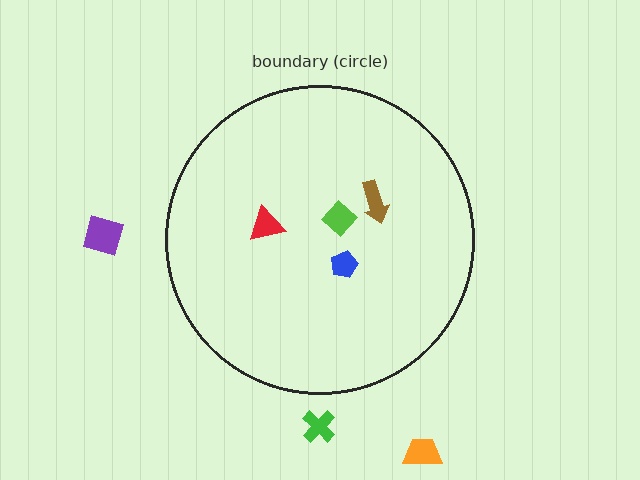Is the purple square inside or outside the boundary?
Outside.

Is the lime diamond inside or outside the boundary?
Inside.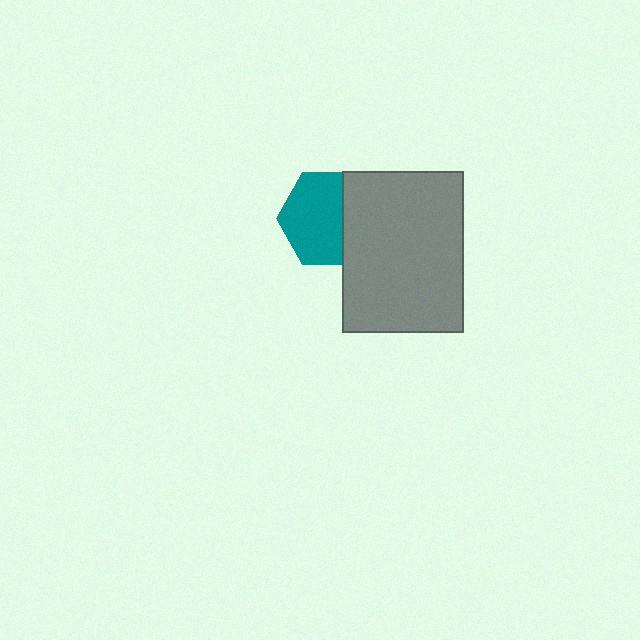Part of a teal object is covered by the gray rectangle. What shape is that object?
It is a hexagon.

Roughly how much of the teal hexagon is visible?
About half of it is visible (roughly 65%).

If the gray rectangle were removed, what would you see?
You would see the complete teal hexagon.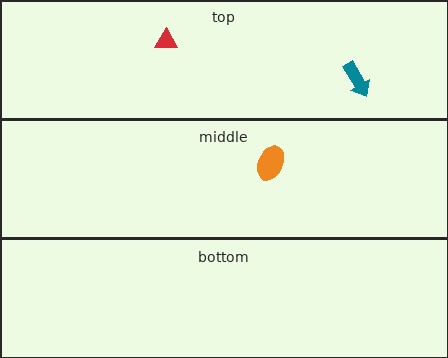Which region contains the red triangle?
The top region.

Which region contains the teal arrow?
The top region.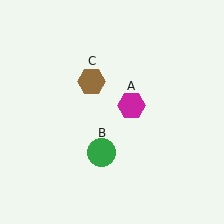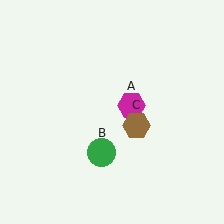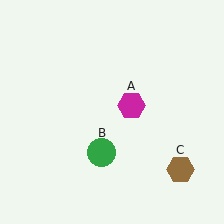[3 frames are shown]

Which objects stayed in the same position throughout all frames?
Magenta hexagon (object A) and green circle (object B) remained stationary.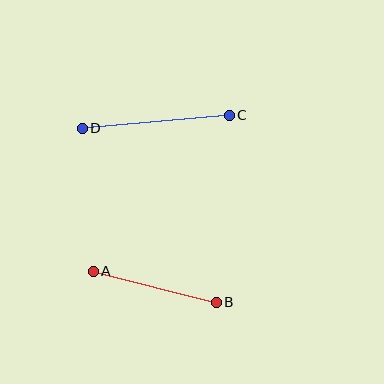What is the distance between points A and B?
The distance is approximately 127 pixels.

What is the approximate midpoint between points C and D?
The midpoint is at approximately (156, 122) pixels.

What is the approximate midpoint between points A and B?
The midpoint is at approximately (155, 287) pixels.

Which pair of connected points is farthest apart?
Points C and D are farthest apart.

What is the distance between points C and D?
The distance is approximately 148 pixels.